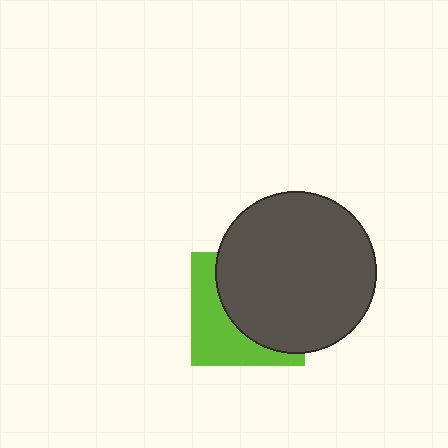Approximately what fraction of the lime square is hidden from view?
Roughly 60% of the lime square is hidden behind the dark gray circle.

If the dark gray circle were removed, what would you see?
You would see the complete lime square.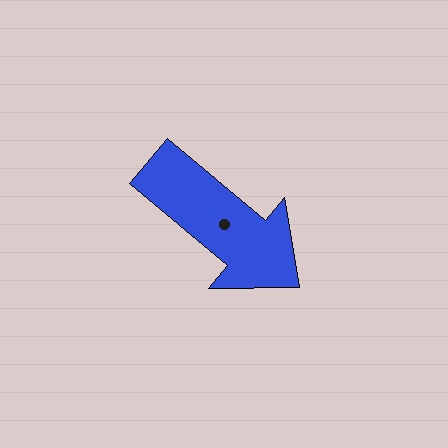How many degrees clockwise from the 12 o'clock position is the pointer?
Approximately 130 degrees.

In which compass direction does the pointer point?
Southeast.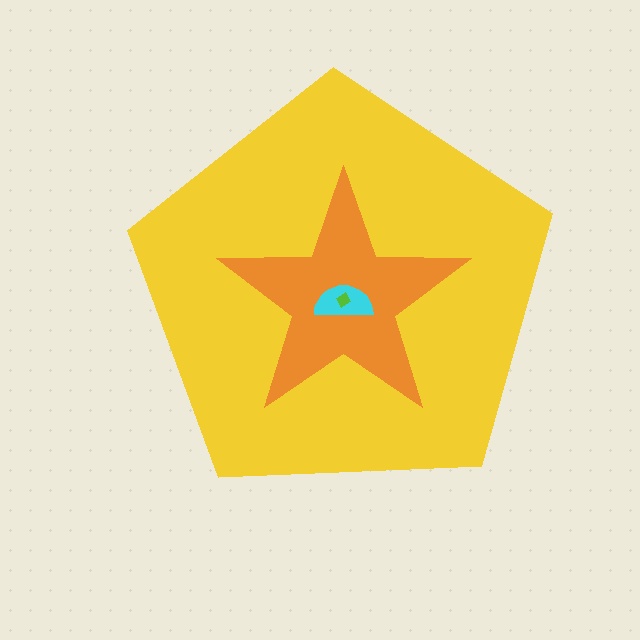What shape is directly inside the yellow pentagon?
The orange star.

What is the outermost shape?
The yellow pentagon.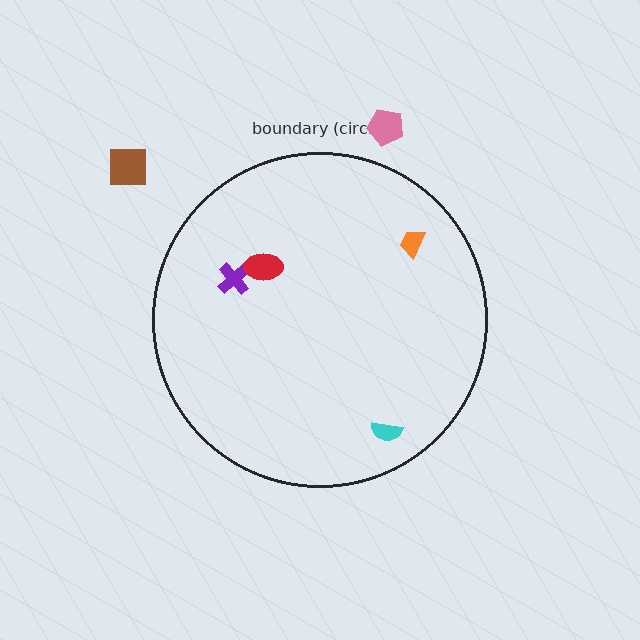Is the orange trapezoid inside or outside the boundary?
Inside.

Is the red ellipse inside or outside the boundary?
Inside.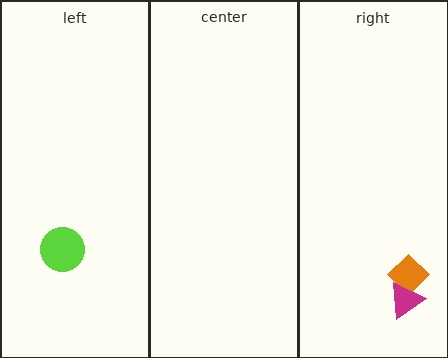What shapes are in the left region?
The lime circle.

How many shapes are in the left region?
1.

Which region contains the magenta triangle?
The right region.